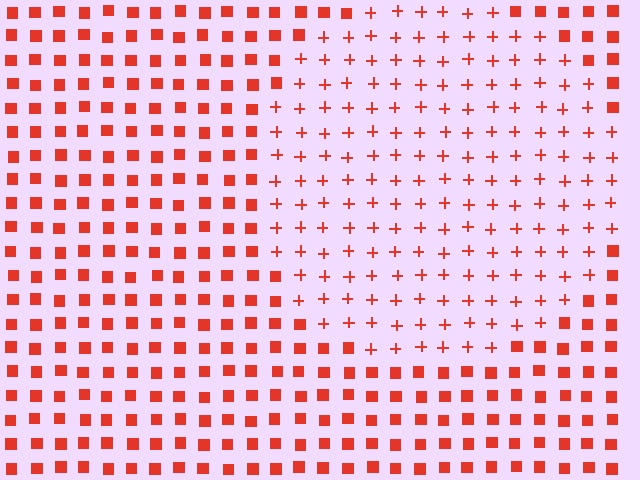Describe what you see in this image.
The image is filled with small red elements arranged in a uniform grid. A circle-shaped region contains plus signs, while the surrounding area contains squares. The boundary is defined purely by the change in element shape.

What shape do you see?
I see a circle.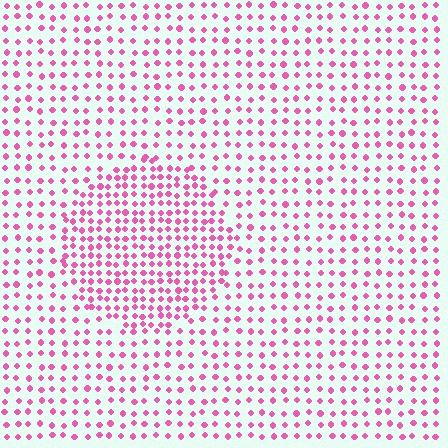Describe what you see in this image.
The image contains small pink elements arranged at two different densities. A circle-shaped region is visible where the elements are more densely packed than the surrounding area.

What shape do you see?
I see a circle.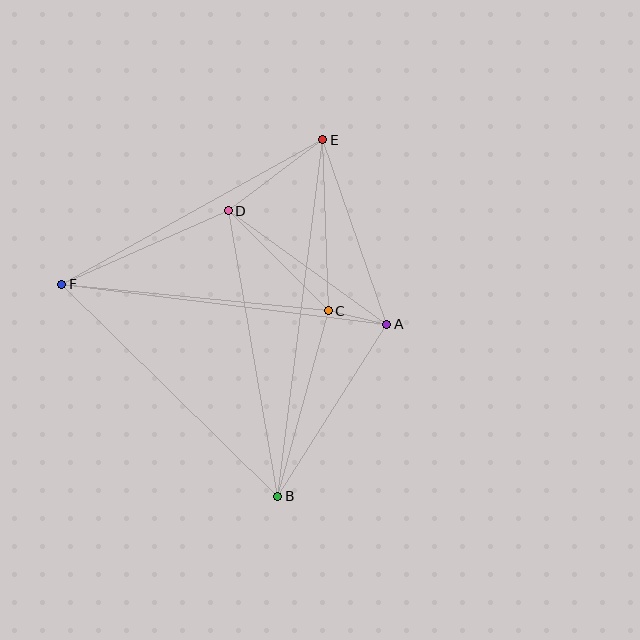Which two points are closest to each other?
Points A and C are closest to each other.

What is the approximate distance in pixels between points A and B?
The distance between A and B is approximately 204 pixels.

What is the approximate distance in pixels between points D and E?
The distance between D and E is approximately 118 pixels.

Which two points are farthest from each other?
Points B and E are farthest from each other.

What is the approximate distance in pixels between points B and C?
The distance between B and C is approximately 193 pixels.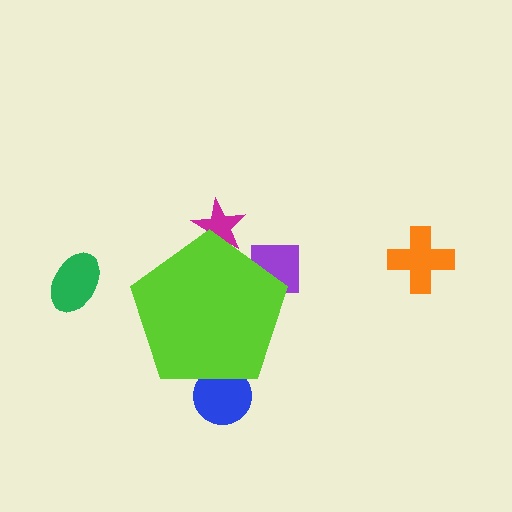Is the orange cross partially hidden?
No, the orange cross is fully visible.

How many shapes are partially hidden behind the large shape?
3 shapes are partially hidden.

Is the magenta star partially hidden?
Yes, the magenta star is partially hidden behind the lime pentagon.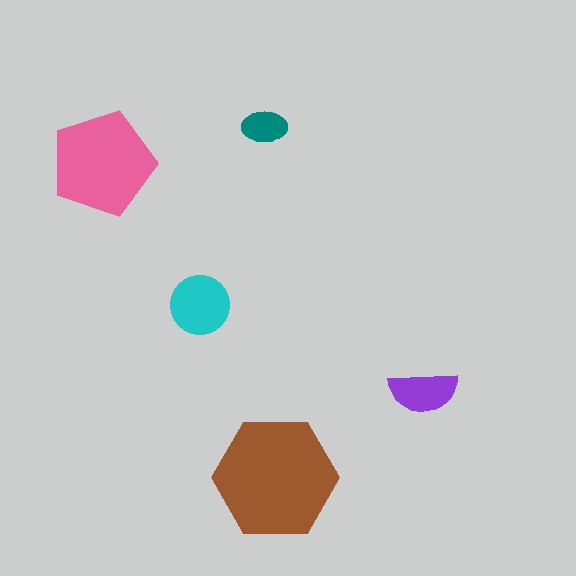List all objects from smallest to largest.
The teal ellipse, the purple semicircle, the cyan circle, the pink pentagon, the brown hexagon.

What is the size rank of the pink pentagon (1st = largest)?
2nd.